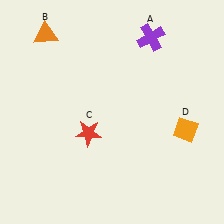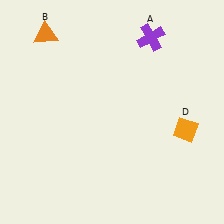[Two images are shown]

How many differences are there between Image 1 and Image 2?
There is 1 difference between the two images.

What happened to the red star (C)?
The red star (C) was removed in Image 2. It was in the bottom-left area of Image 1.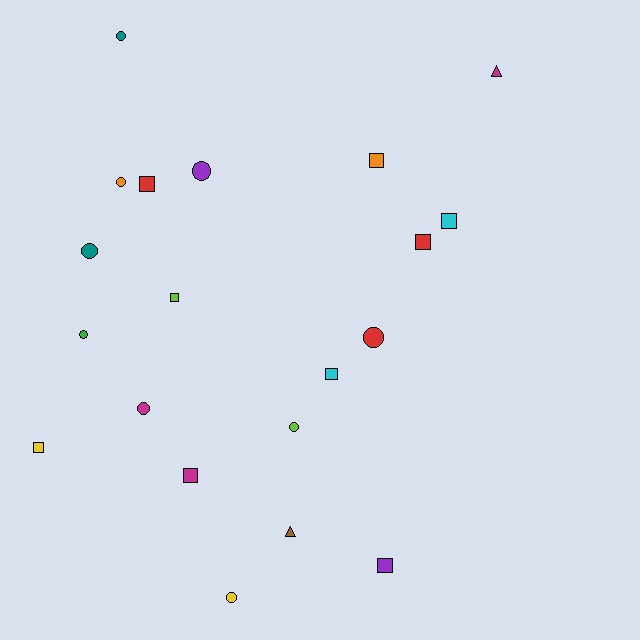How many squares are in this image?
There are 9 squares.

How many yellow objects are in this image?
There are 2 yellow objects.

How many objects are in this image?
There are 20 objects.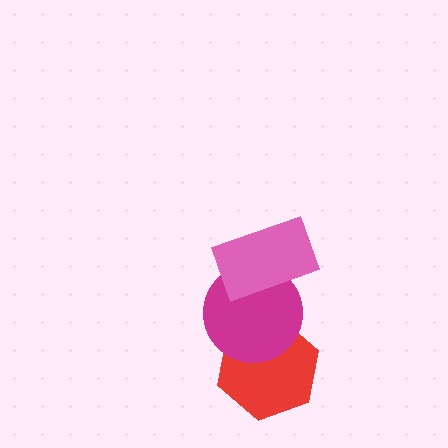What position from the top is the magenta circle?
The magenta circle is 2nd from the top.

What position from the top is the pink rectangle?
The pink rectangle is 1st from the top.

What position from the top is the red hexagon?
The red hexagon is 3rd from the top.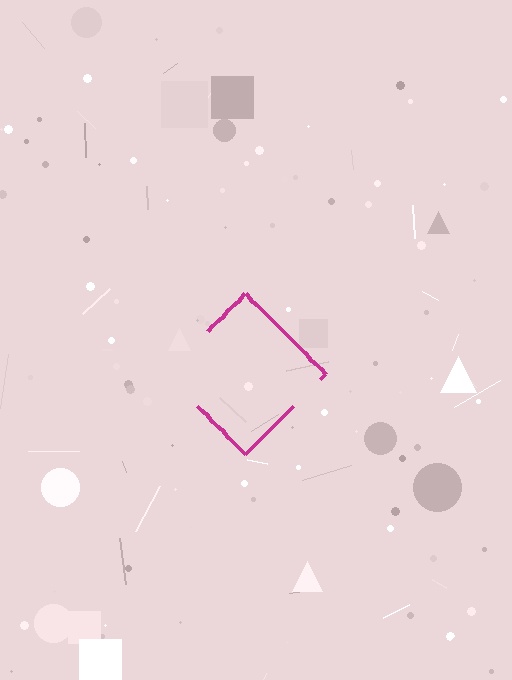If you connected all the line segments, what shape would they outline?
They would outline a diamond.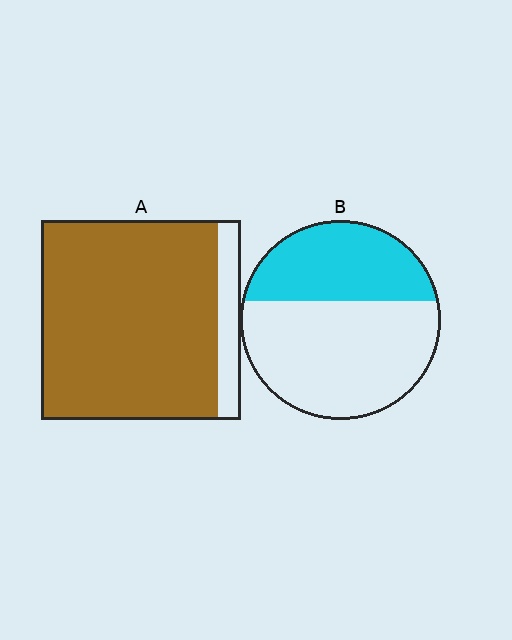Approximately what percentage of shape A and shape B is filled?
A is approximately 90% and B is approximately 40%.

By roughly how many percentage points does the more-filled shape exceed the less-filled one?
By roughly 50 percentage points (A over B).